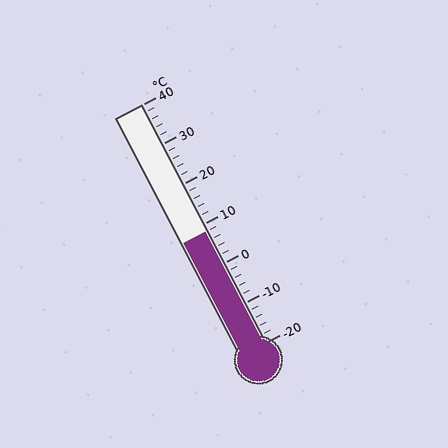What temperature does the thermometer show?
The thermometer shows approximately 8°C.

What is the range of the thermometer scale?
The thermometer scale ranges from -20°C to 40°C.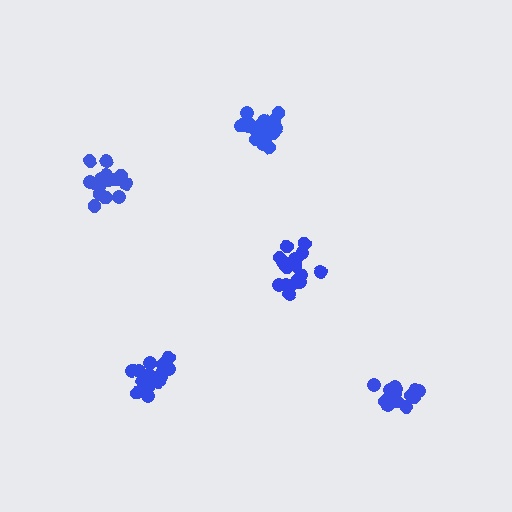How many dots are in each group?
Group 1: 18 dots, Group 2: 15 dots, Group 3: 20 dots, Group 4: 20 dots, Group 5: 14 dots (87 total).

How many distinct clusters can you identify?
There are 5 distinct clusters.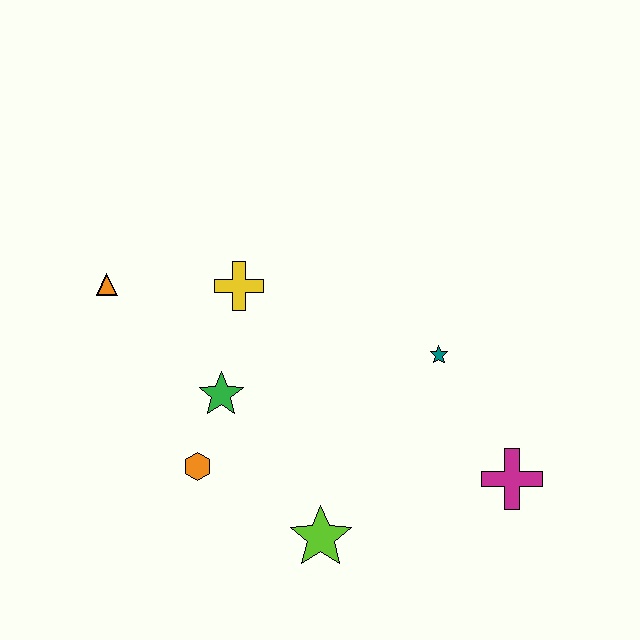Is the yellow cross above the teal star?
Yes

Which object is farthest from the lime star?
The orange triangle is farthest from the lime star.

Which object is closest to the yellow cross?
The green star is closest to the yellow cross.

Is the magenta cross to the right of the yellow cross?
Yes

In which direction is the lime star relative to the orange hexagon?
The lime star is to the right of the orange hexagon.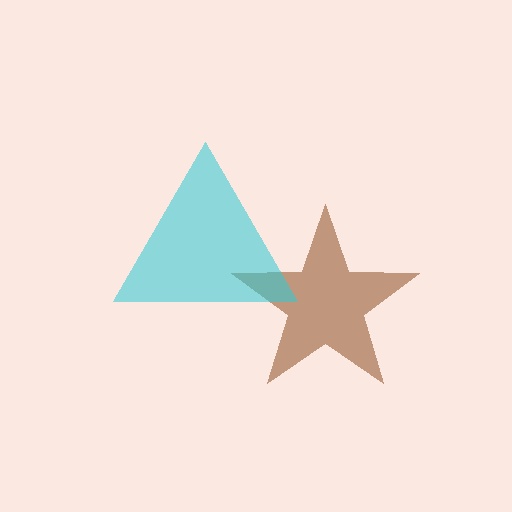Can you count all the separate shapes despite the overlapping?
Yes, there are 2 separate shapes.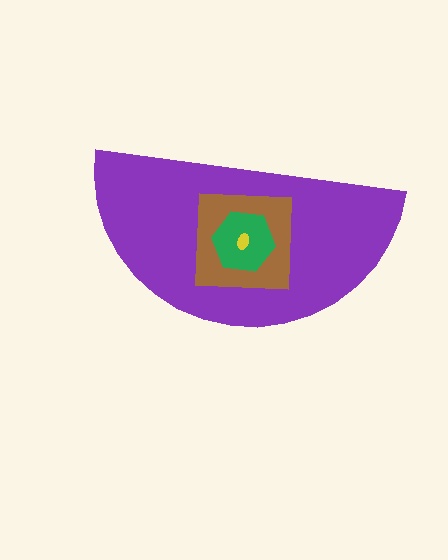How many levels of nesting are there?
4.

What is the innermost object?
The yellow ellipse.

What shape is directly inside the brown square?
The green hexagon.